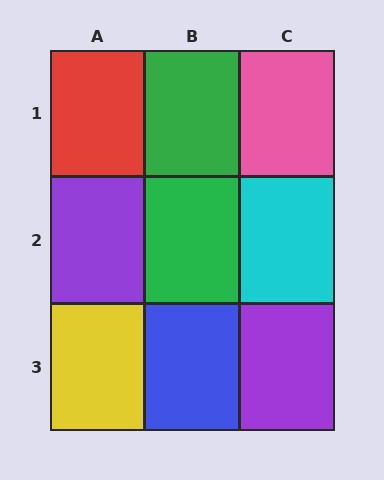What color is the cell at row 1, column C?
Pink.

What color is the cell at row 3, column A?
Yellow.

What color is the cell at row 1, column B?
Green.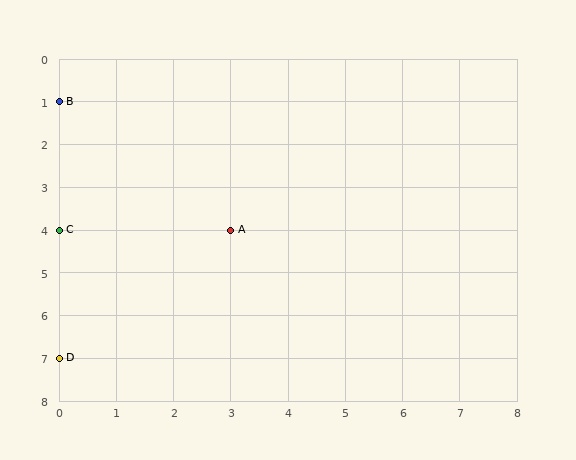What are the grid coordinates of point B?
Point B is at grid coordinates (0, 1).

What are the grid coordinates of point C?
Point C is at grid coordinates (0, 4).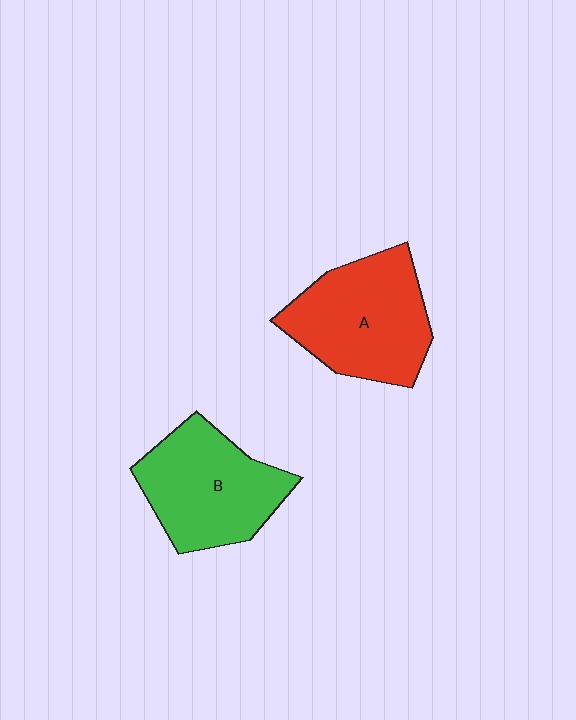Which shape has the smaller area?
Shape B (green).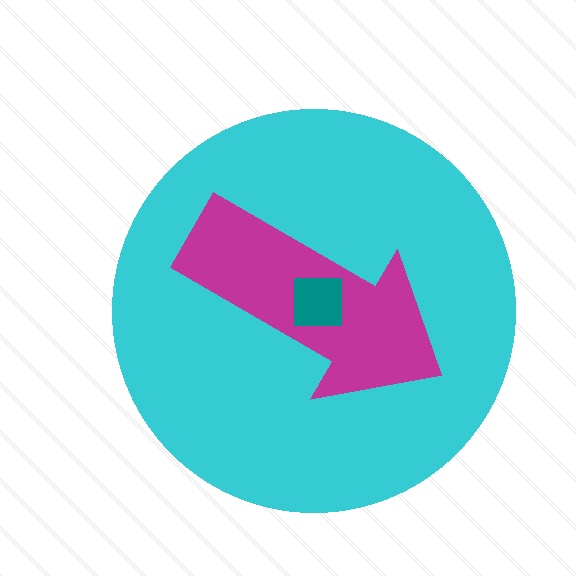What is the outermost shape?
The cyan circle.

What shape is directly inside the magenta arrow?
The teal square.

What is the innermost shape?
The teal square.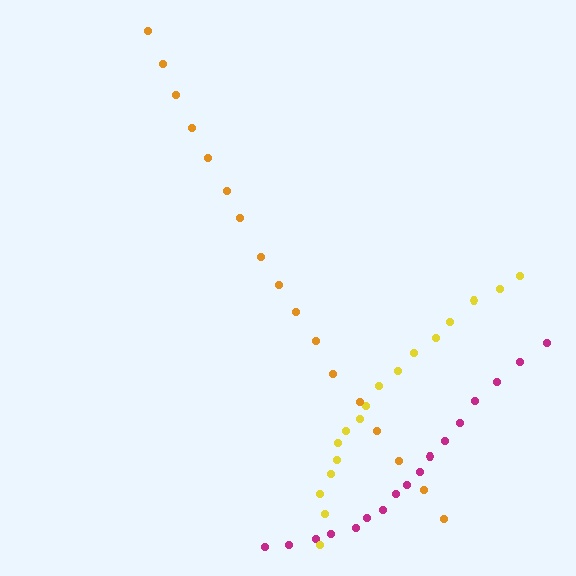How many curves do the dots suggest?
There are 3 distinct paths.